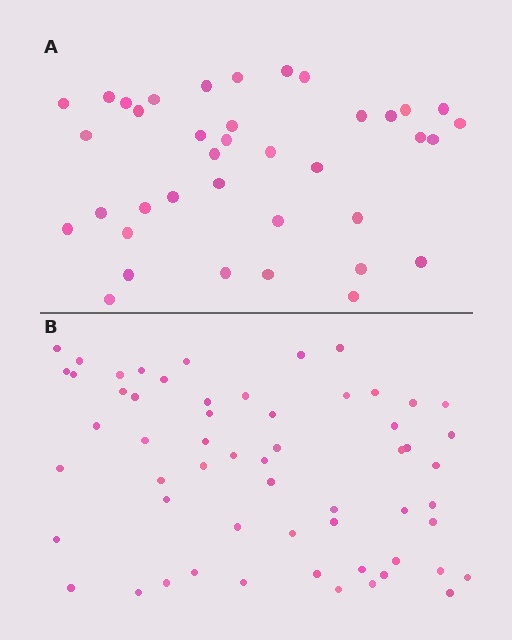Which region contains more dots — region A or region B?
Region B (the bottom region) has more dots.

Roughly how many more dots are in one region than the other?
Region B has approximately 20 more dots than region A.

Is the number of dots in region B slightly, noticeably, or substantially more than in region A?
Region B has substantially more. The ratio is roughly 1.5 to 1.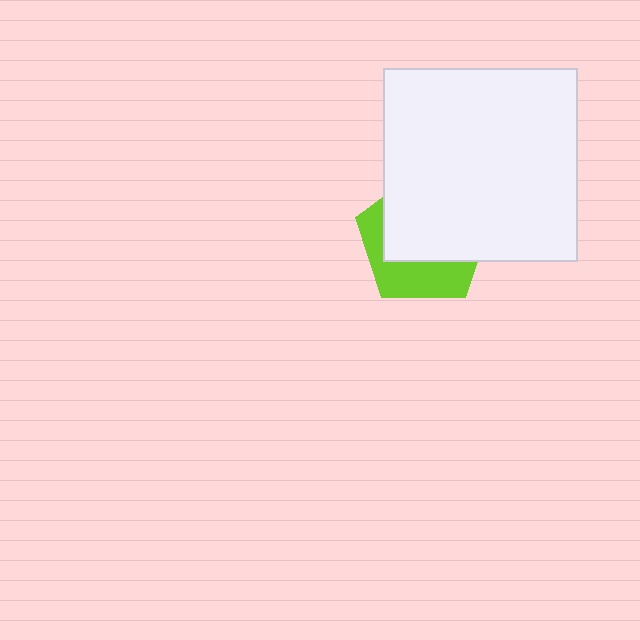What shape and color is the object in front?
The object in front is a white square.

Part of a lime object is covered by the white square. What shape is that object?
It is a pentagon.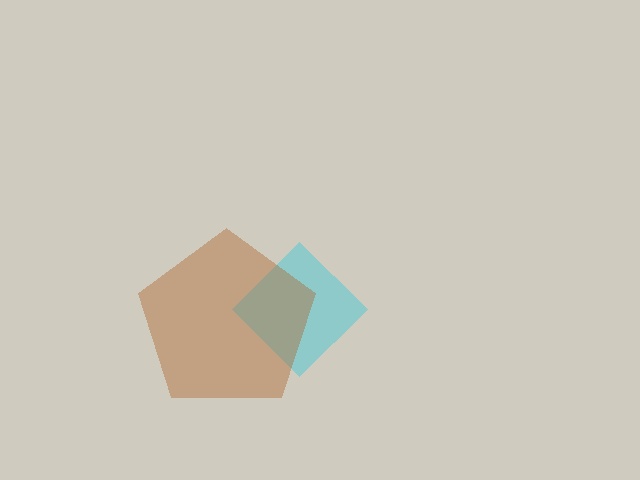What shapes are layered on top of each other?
The layered shapes are: a cyan diamond, a brown pentagon.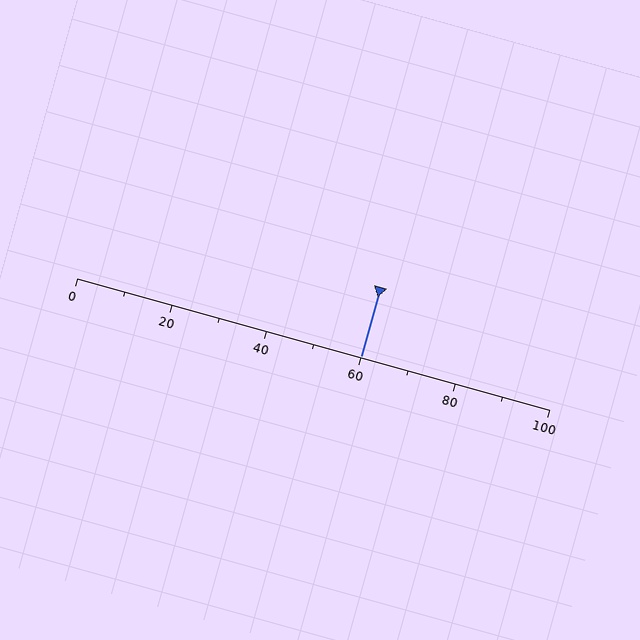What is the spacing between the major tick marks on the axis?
The major ticks are spaced 20 apart.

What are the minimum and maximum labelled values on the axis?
The axis runs from 0 to 100.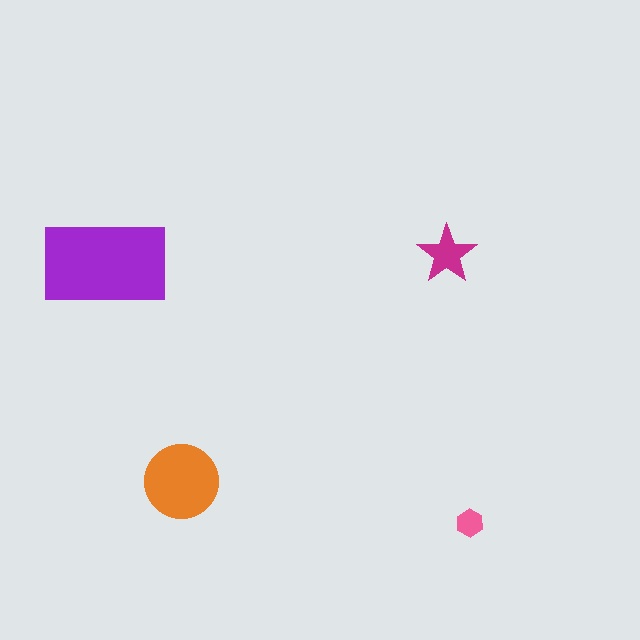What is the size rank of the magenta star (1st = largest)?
3rd.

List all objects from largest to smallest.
The purple rectangle, the orange circle, the magenta star, the pink hexagon.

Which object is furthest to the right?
The pink hexagon is rightmost.